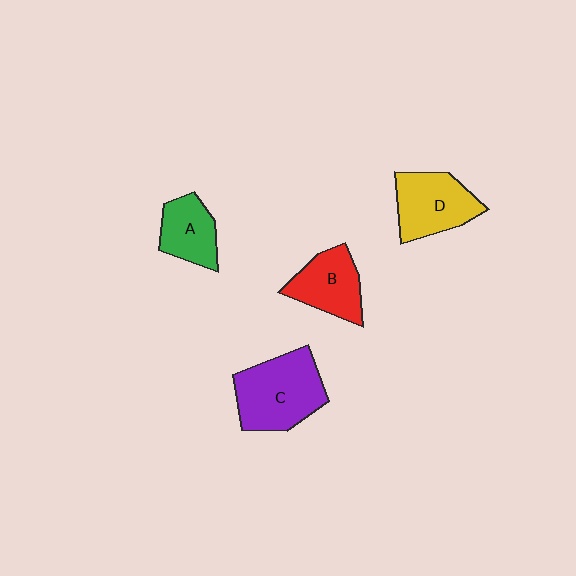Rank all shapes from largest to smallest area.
From largest to smallest: C (purple), D (yellow), B (red), A (green).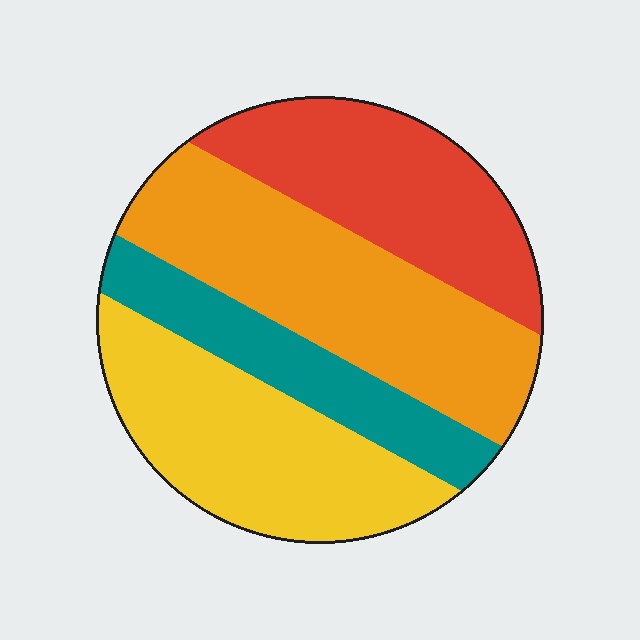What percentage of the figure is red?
Red covers about 25% of the figure.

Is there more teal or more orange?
Orange.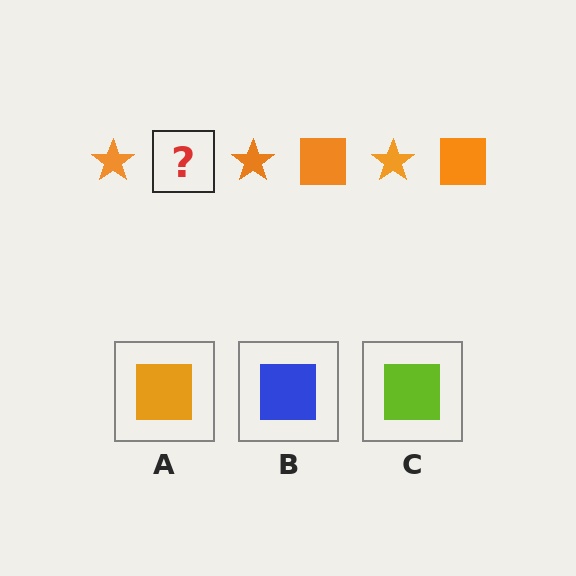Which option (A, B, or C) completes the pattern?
A.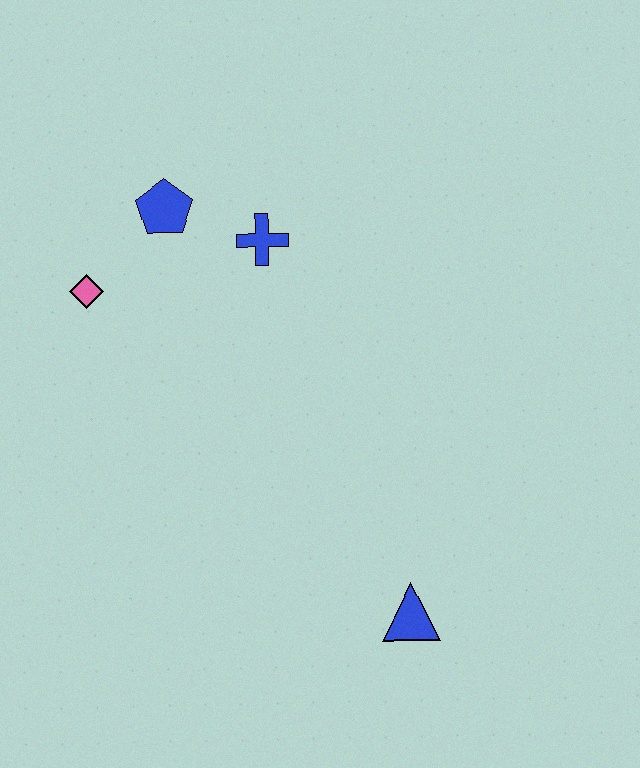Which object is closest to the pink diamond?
The blue pentagon is closest to the pink diamond.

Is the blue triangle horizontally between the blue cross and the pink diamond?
No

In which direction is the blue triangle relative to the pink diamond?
The blue triangle is below the pink diamond.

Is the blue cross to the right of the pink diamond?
Yes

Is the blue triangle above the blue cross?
No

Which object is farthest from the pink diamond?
The blue triangle is farthest from the pink diamond.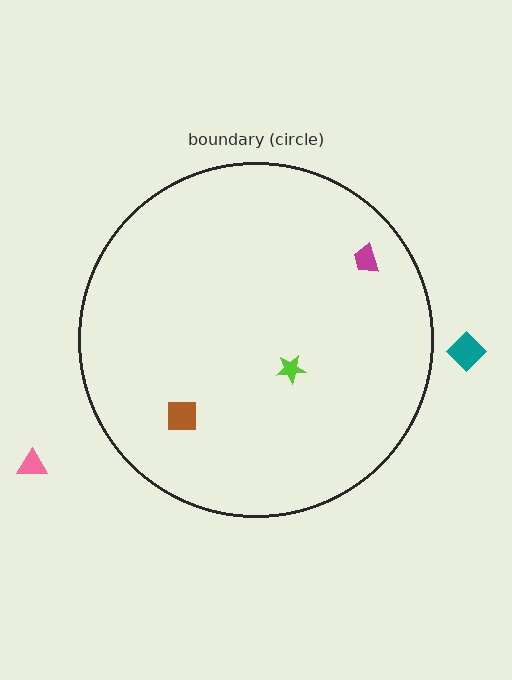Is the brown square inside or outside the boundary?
Inside.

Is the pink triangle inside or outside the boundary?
Outside.